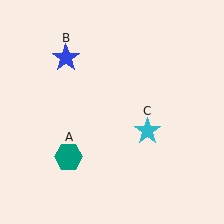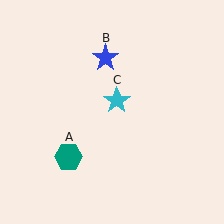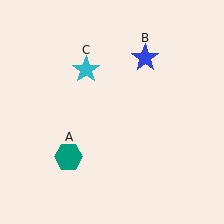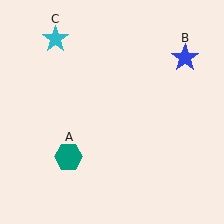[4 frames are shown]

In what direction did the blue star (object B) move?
The blue star (object B) moved right.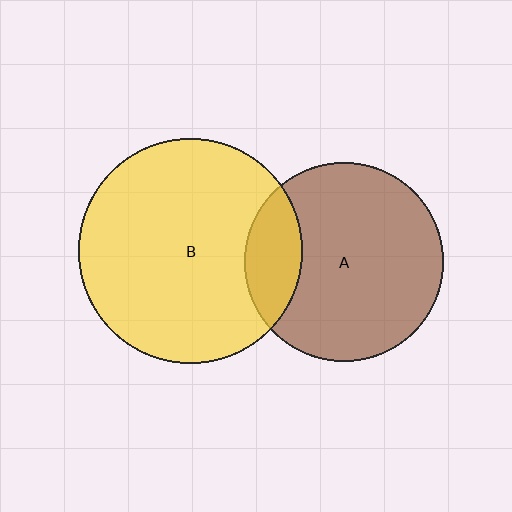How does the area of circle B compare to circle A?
Approximately 1.3 times.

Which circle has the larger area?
Circle B (yellow).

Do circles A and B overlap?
Yes.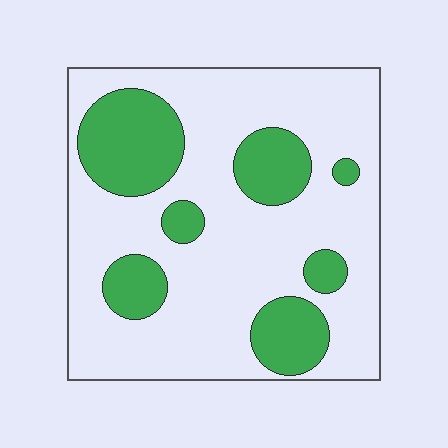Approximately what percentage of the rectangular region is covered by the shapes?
Approximately 25%.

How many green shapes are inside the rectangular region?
7.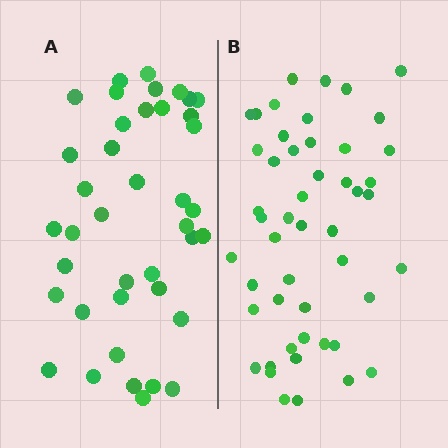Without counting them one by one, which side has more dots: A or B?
Region B (the right region) has more dots.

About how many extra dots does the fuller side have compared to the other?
Region B has roughly 8 or so more dots than region A.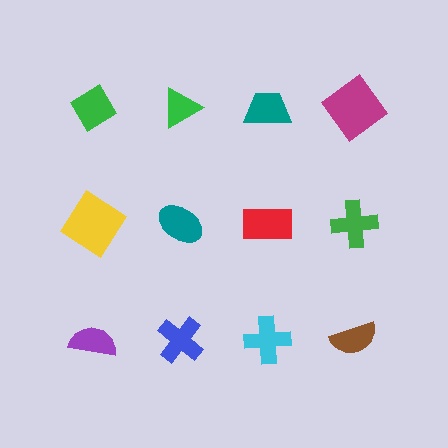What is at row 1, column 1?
A green diamond.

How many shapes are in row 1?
4 shapes.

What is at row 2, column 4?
A green cross.